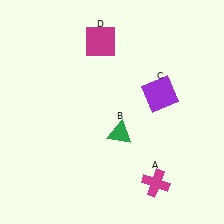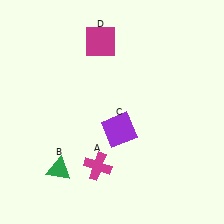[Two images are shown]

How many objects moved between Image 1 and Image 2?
3 objects moved between the two images.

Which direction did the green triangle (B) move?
The green triangle (B) moved left.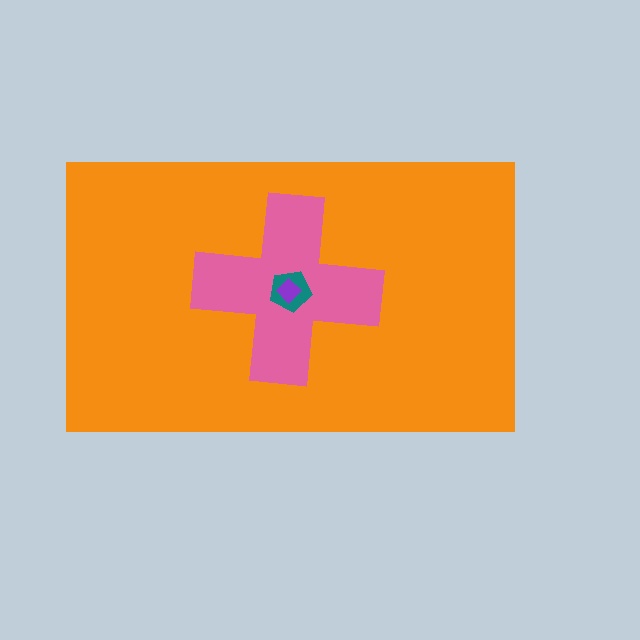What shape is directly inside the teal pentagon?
The purple diamond.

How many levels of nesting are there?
4.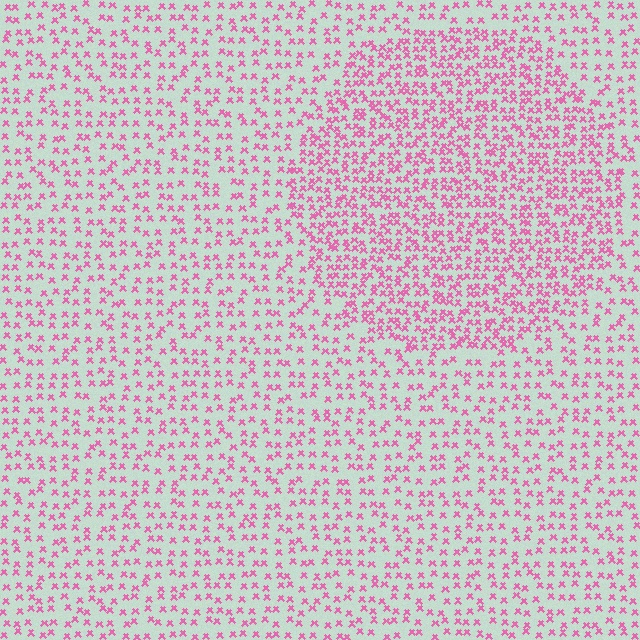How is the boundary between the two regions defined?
The boundary is defined by a change in element density (approximately 1.8x ratio). All elements are the same color, size, and shape.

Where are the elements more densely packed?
The elements are more densely packed inside the circle boundary.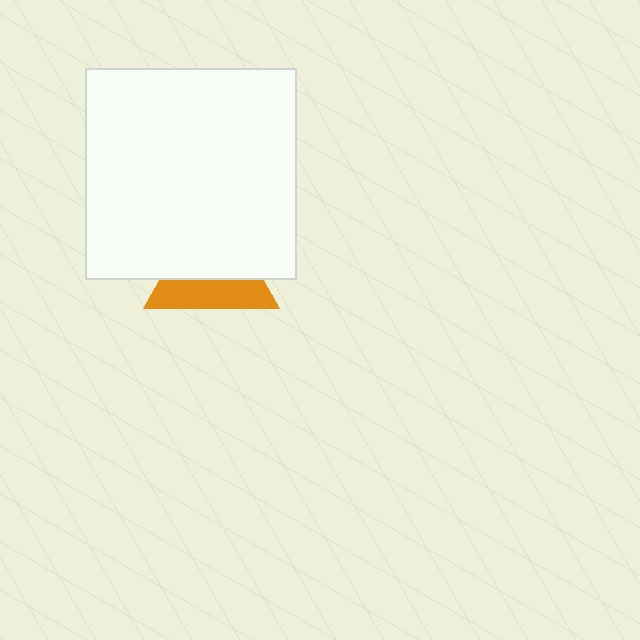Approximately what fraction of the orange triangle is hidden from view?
Roughly 57% of the orange triangle is hidden behind the white square.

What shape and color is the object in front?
The object in front is a white square.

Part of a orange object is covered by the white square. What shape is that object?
It is a triangle.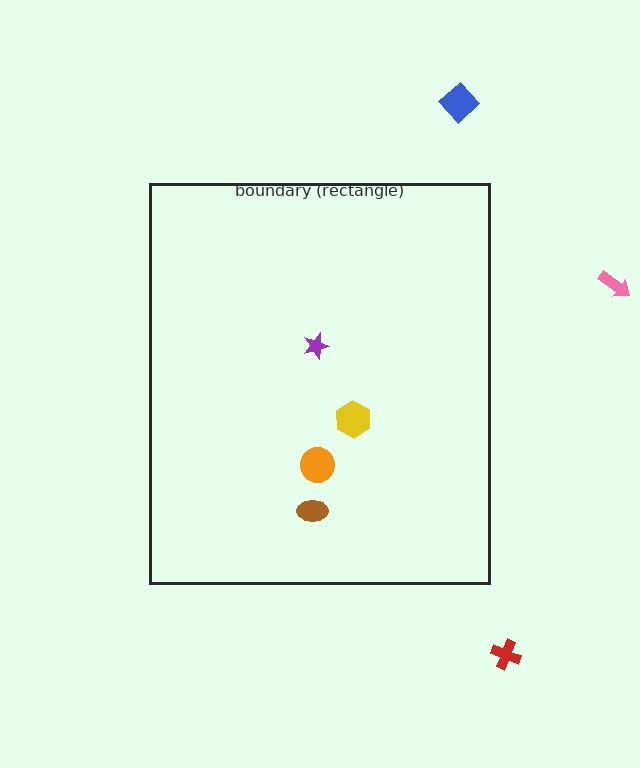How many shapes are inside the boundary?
4 inside, 3 outside.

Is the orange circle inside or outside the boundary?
Inside.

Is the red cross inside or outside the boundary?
Outside.